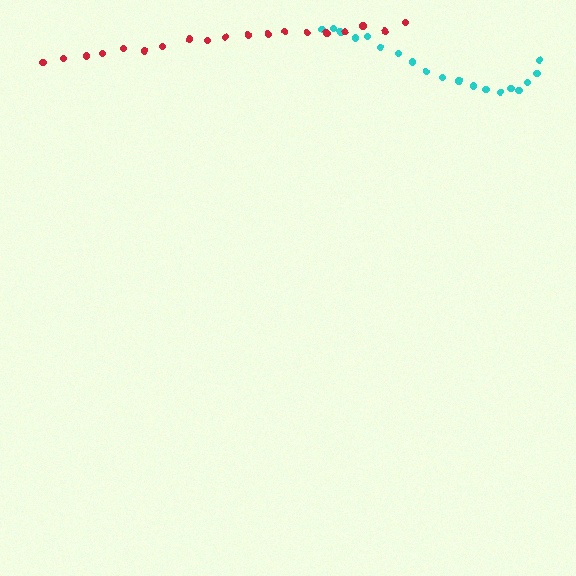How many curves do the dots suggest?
There are 2 distinct paths.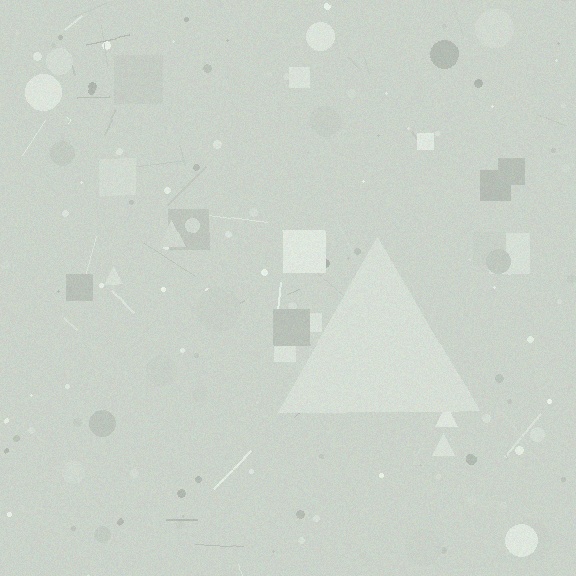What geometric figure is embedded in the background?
A triangle is embedded in the background.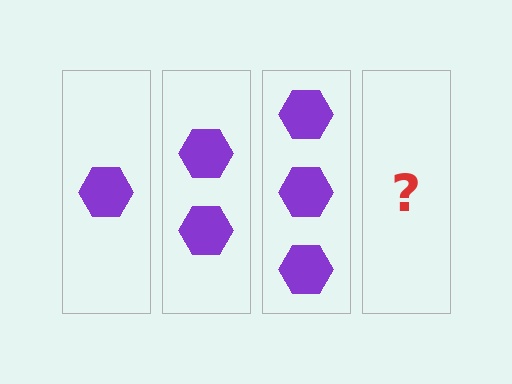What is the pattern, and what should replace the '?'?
The pattern is that each step adds one more hexagon. The '?' should be 4 hexagons.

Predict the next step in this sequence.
The next step is 4 hexagons.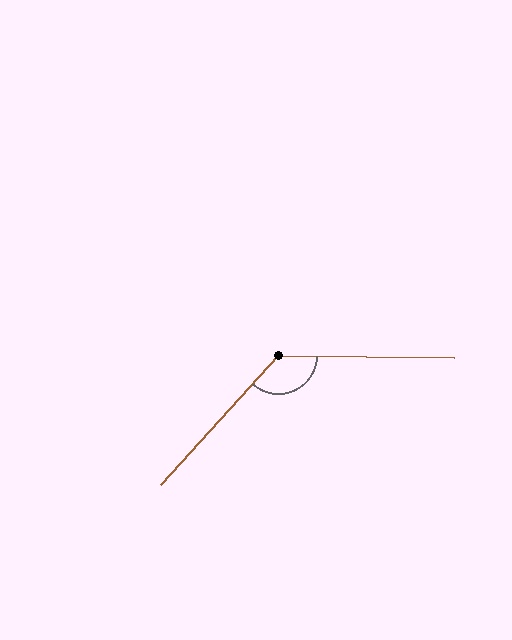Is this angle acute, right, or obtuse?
It is obtuse.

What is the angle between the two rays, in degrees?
Approximately 132 degrees.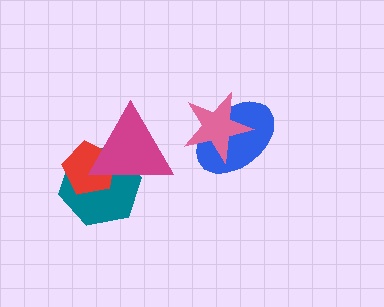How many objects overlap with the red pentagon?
2 objects overlap with the red pentagon.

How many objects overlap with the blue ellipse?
1 object overlaps with the blue ellipse.